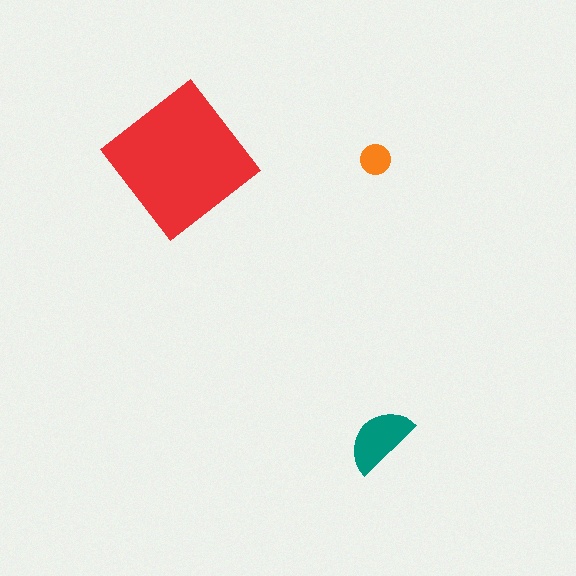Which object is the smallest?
The orange circle.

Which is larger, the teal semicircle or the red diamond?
The red diamond.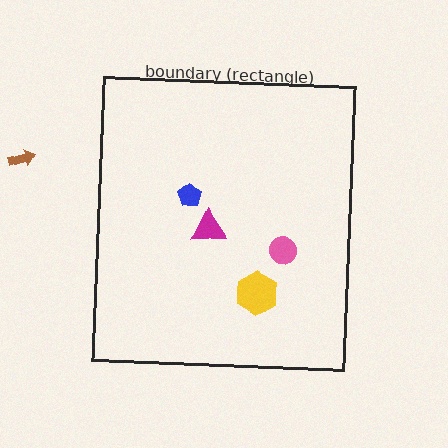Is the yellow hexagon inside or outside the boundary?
Inside.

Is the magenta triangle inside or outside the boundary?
Inside.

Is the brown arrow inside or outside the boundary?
Outside.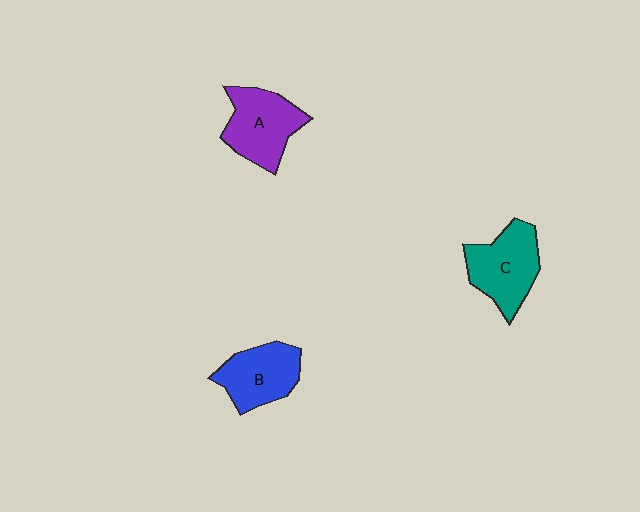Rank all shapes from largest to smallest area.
From largest to smallest: C (teal), A (purple), B (blue).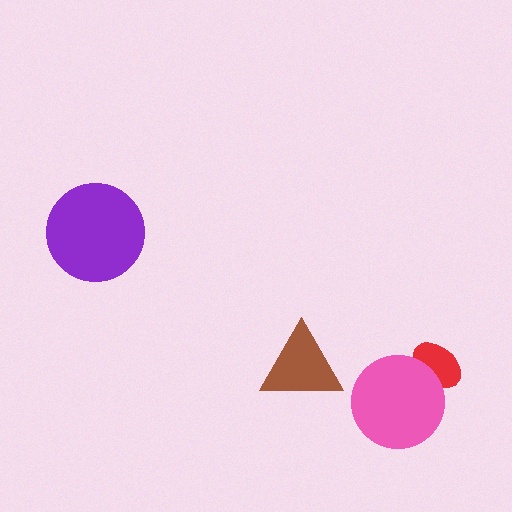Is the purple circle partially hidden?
No, no other shape covers it.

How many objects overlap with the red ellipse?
1 object overlaps with the red ellipse.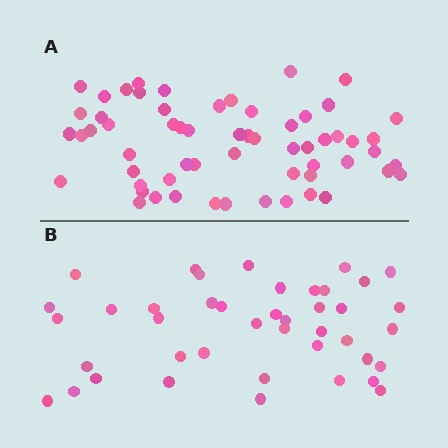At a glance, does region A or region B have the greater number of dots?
Region A (the top region) has more dots.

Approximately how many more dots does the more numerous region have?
Region A has approximately 20 more dots than region B.